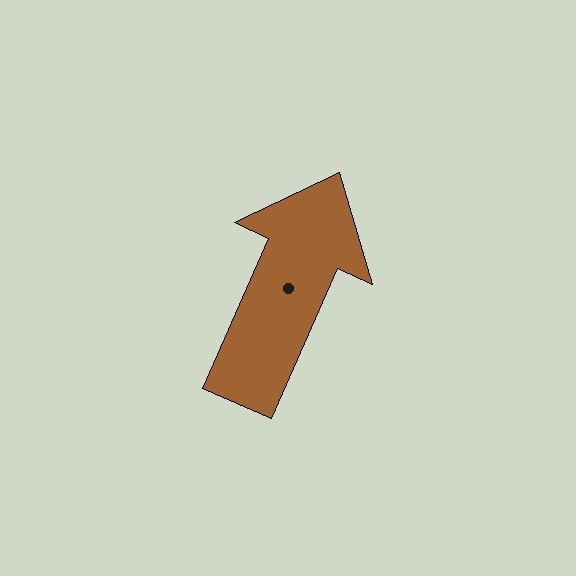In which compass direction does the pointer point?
Northeast.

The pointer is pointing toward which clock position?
Roughly 1 o'clock.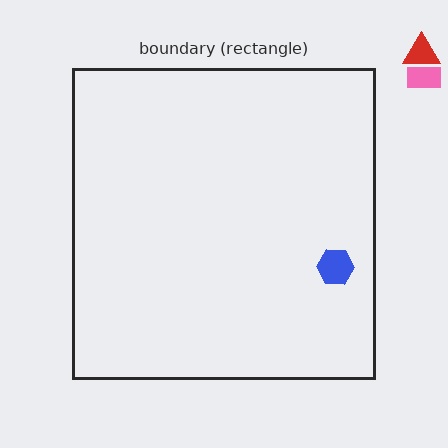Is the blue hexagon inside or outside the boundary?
Inside.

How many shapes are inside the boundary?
1 inside, 2 outside.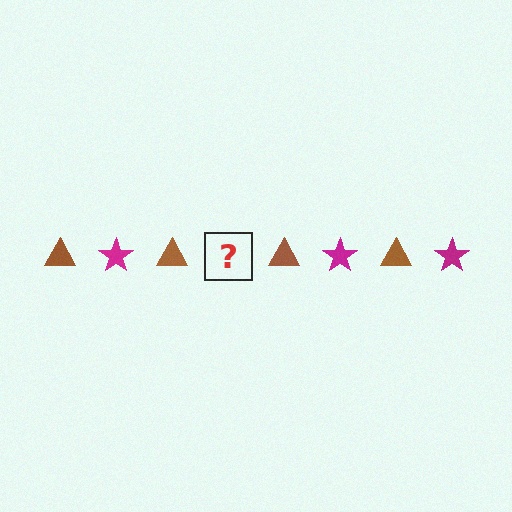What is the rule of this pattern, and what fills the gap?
The rule is that the pattern alternates between brown triangle and magenta star. The gap should be filled with a magenta star.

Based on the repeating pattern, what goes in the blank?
The blank should be a magenta star.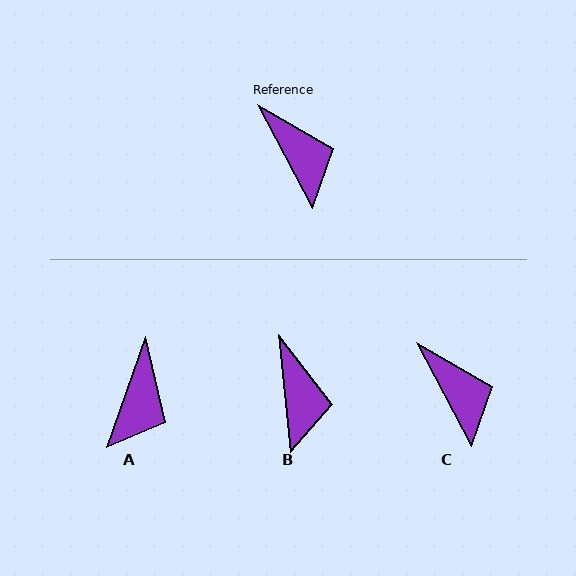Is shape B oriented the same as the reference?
No, it is off by about 22 degrees.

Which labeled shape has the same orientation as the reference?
C.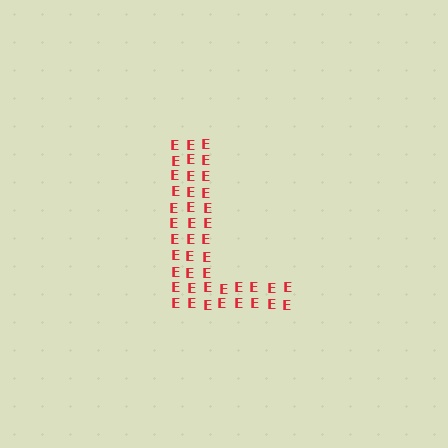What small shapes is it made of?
It is made of small letter E's.